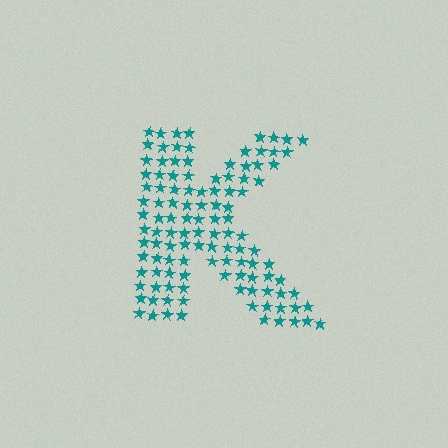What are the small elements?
The small elements are stars.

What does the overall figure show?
The overall figure shows the letter K.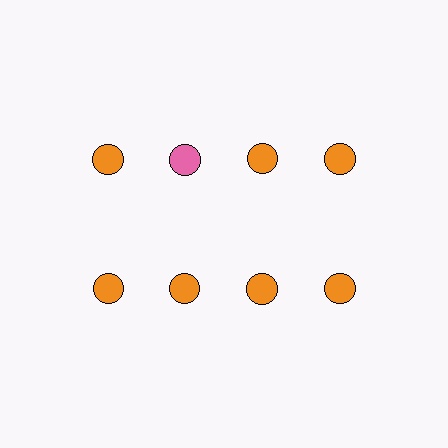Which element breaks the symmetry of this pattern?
The pink circle in the top row, second from left column breaks the symmetry. All other shapes are orange circles.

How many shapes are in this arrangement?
There are 8 shapes arranged in a grid pattern.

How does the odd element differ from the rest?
It has a different color: pink instead of orange.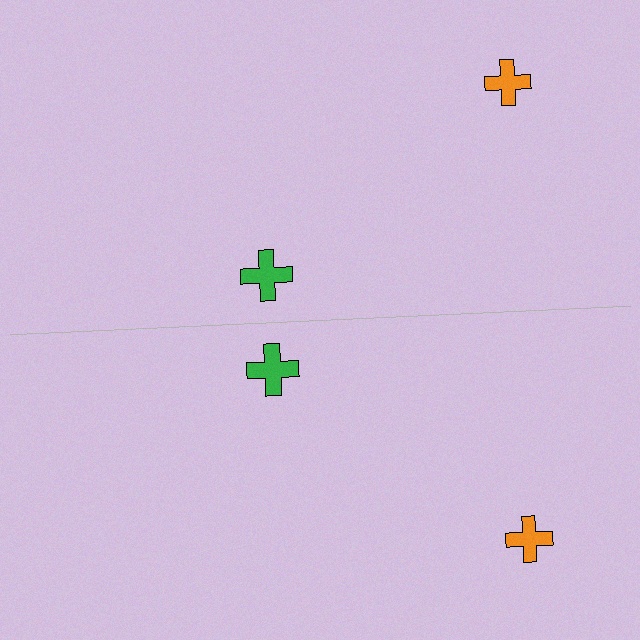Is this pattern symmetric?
Yes, this pattern has bilateral (reflection) symmetry.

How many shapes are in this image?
There are 4 shapes in this image.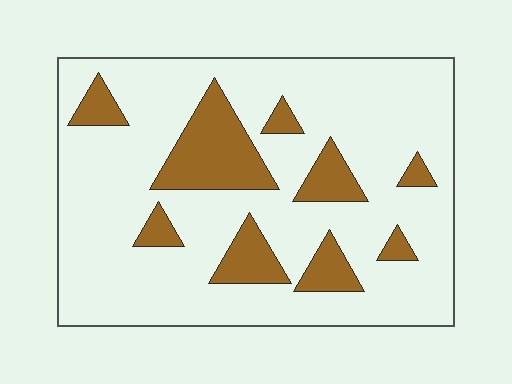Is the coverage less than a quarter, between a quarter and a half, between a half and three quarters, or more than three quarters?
Less than a quarter.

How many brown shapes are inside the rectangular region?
9.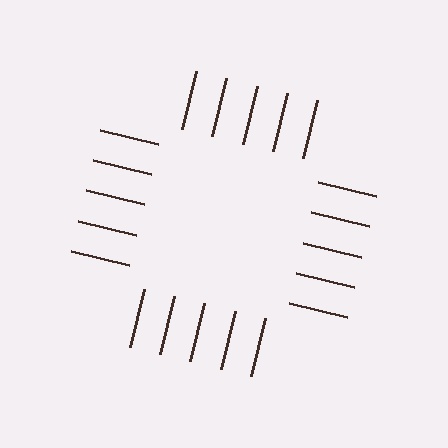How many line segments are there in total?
20 — 5 along each of the 4 edges.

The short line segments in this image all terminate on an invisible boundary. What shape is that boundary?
An illusory square — the line segments terminate on its edges but no continuous stroke is drawn.